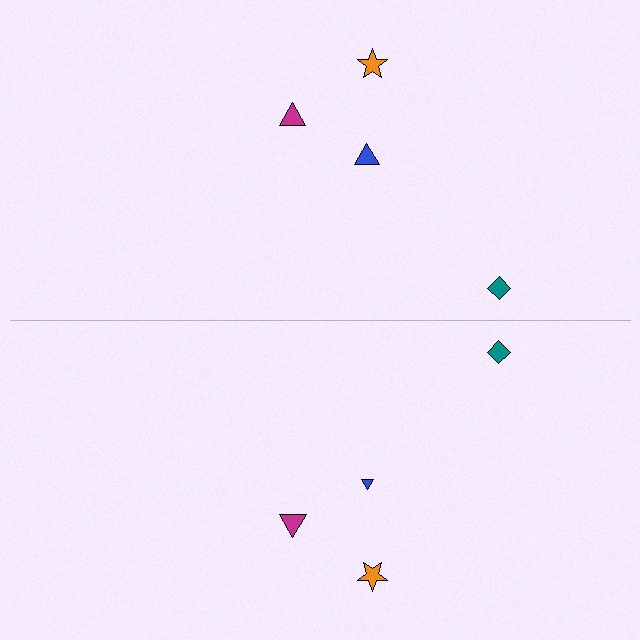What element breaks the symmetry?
The blue triangle on the bottom side has a different size than its mirror counterpart.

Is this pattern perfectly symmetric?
No, the pattern is not perfectly symmetric. The blue triangle on the bottom side has a different size than its mirror counterpart.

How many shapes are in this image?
There are 8 shapes in this image.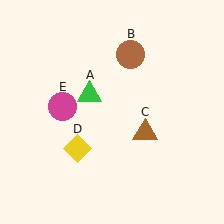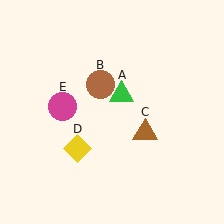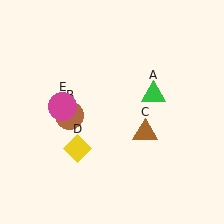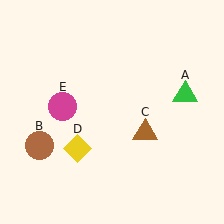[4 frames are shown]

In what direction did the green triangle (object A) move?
The green triangle (object A) moved right.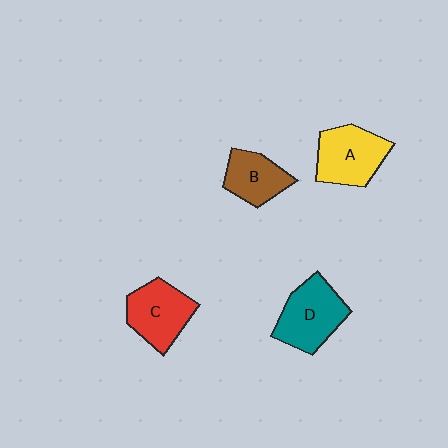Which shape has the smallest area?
Shape B (brown).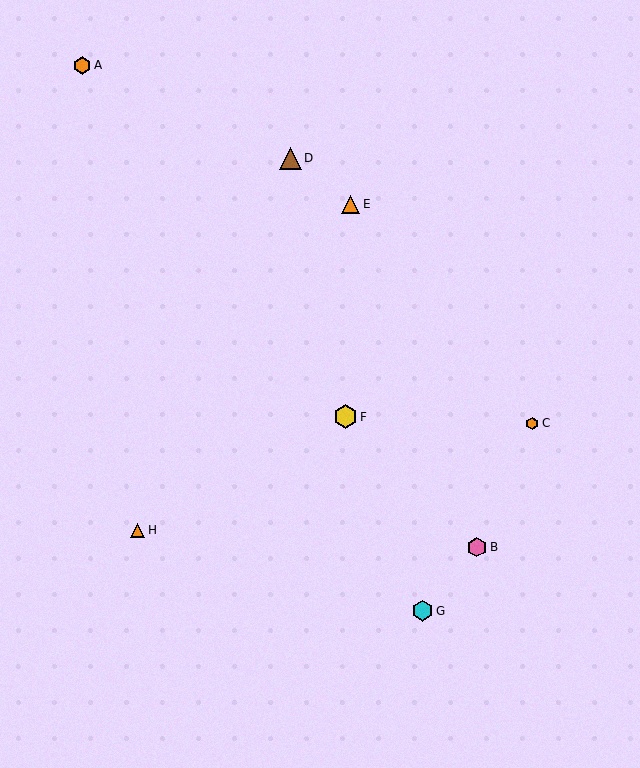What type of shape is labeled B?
Shape B is a pink hexagon.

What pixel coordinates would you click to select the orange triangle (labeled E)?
Click at (351, 204) to select the orange triangle E.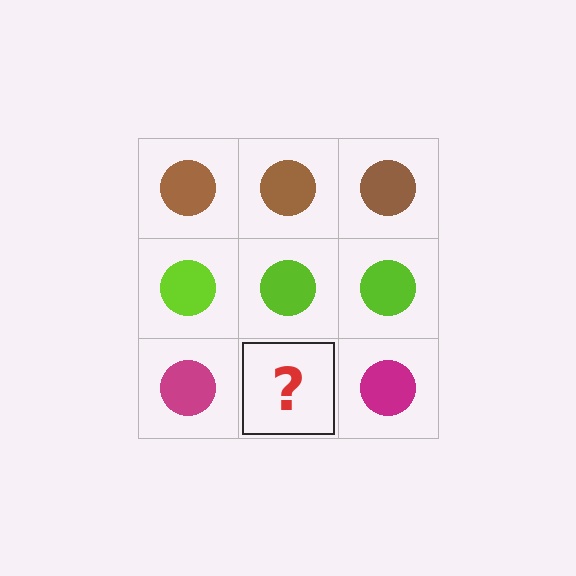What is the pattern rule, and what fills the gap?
The rule is that each row has a consistent color. The gap should be filled with a magenta circle.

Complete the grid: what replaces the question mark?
The question mark should be replaced with a magenta circle.